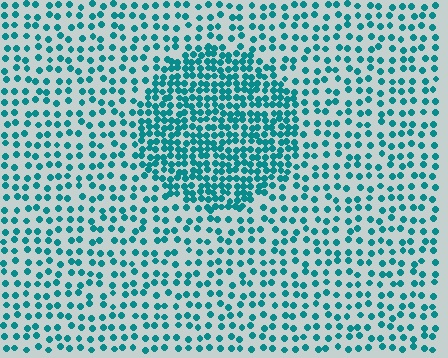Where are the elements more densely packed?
The elements are more densely packed inside the circle boundary.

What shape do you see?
I see a circle.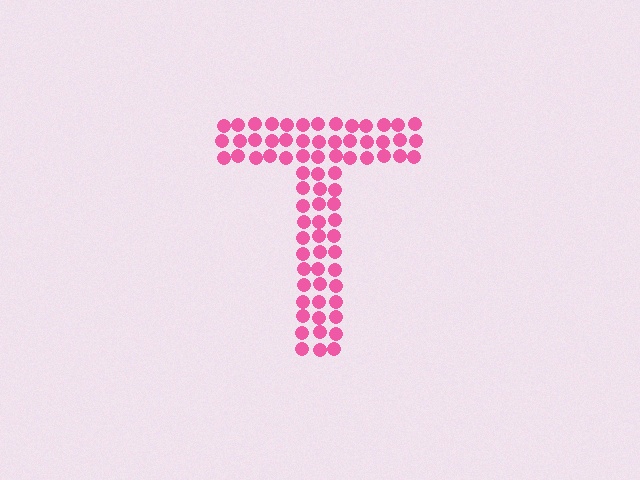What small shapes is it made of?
It is made of small circles.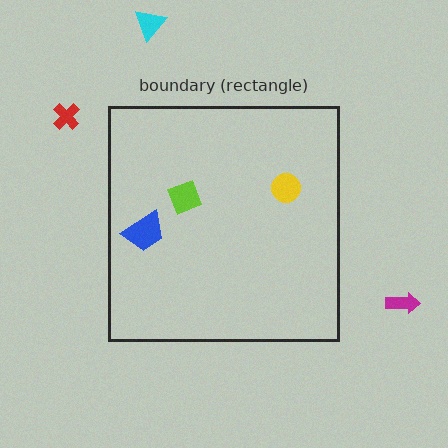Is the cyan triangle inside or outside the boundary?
Outside.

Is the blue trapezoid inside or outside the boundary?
Inside.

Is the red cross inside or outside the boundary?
Outside.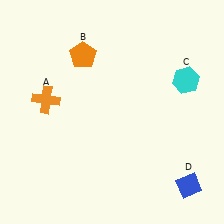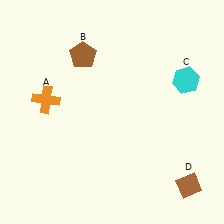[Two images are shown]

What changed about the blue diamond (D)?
In Image 1, D is blue. In Image 2, it changed to brown.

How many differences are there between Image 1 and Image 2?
There are 2 differences between the two images.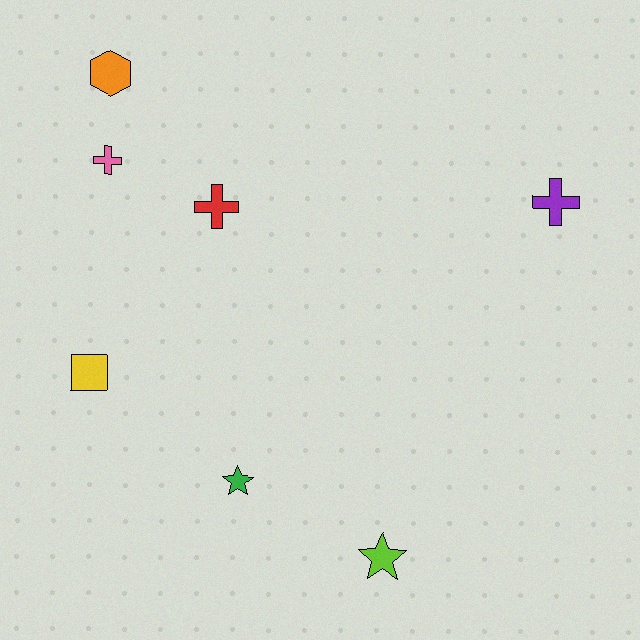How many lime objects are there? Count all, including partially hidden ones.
There is 1 lime object.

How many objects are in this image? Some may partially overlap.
There are 7 objects.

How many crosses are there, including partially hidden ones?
There are 3 crosses.